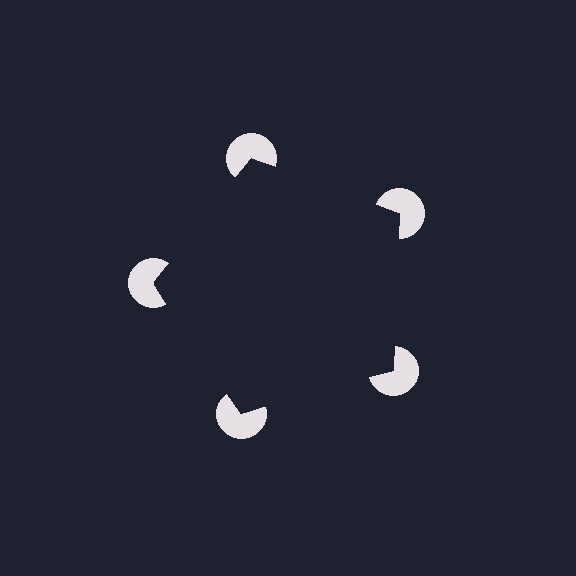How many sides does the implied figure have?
5 sides.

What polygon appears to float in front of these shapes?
An illusory pentagon — its edges are inferred from the aligned wedge cuts in the pac-man discs, not physically drawn.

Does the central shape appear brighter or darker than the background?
It typically appears slightly darker than the background, even though no actual brightness change is drawn.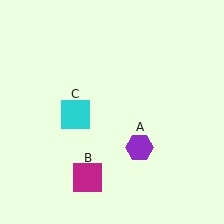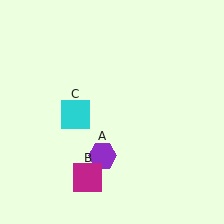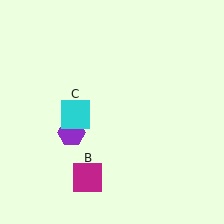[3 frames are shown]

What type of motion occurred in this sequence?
The purple hexagon (object A) rotated clockwise around the center of the scene.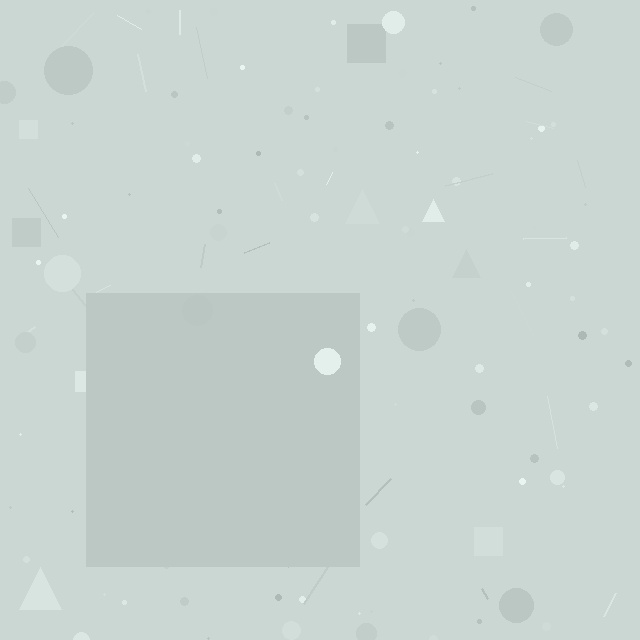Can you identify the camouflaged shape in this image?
The camouflaged shape is a square.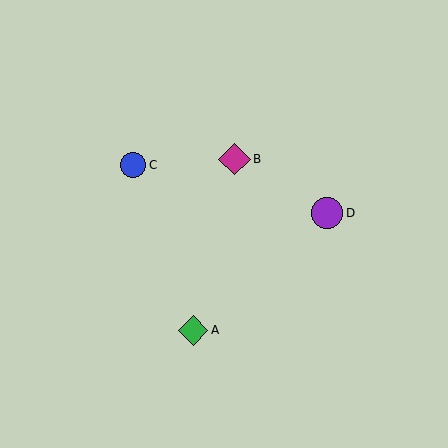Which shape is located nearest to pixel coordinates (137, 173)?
The blue circle (labeled C) at (133, 165) is nearest to that location.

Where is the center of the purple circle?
The center of the purple circle is at (327, 213).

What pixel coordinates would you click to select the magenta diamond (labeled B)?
Click at (234, 159) to select the magenta diamond B.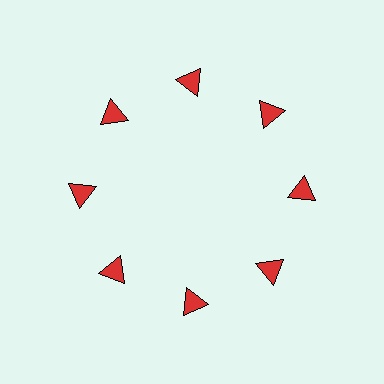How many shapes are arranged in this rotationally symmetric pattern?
There are 8 shapes, arranged in 8 groups of 1.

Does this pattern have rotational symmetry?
Yes, this pattern has 8-fold rotational symmetry. It looks the same after rotating 45 degrees around the center.